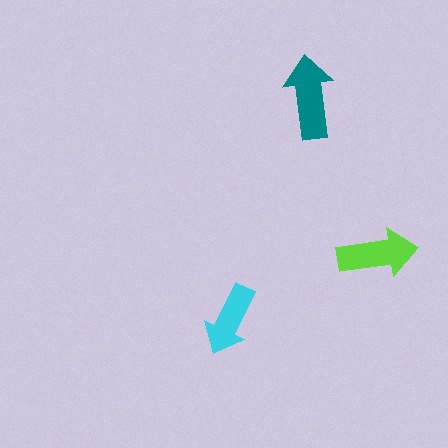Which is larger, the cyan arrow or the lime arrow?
The lime one.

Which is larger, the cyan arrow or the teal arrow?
The teal one.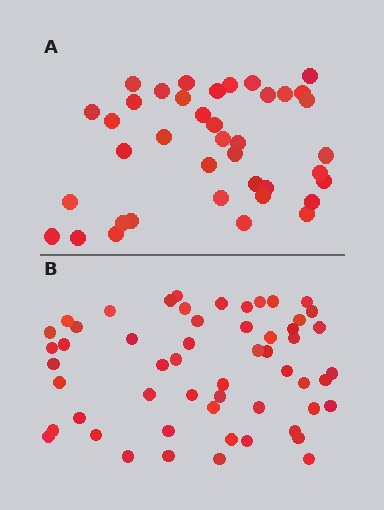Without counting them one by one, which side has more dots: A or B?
Region B (the bottom region) has more dots.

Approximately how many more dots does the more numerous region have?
Region B has approximately 15 more dots than region A.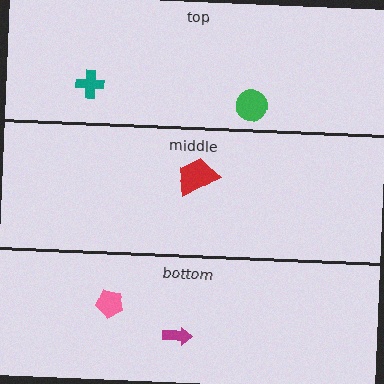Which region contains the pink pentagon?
The bottom region.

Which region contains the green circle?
The top region.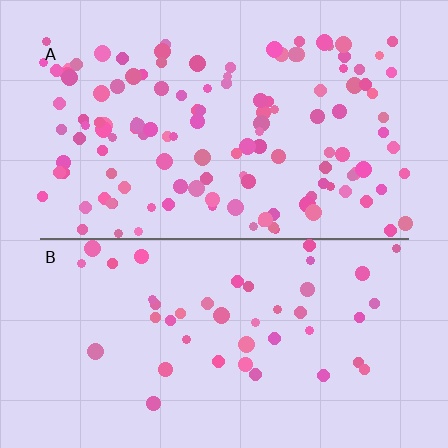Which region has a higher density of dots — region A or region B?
A (the top).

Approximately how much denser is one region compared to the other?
Approximately 3.0× — region A over region B.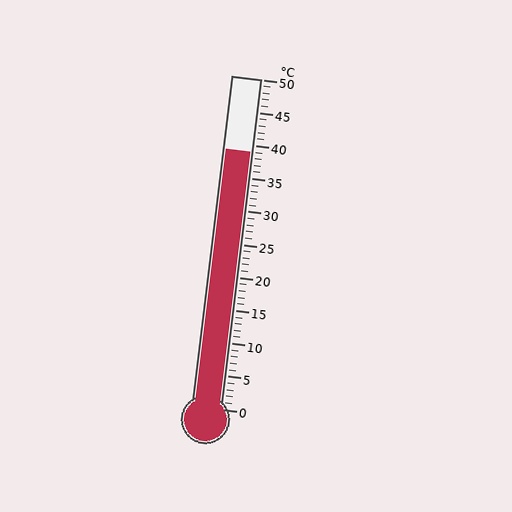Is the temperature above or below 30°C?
The temperature is above 30°C.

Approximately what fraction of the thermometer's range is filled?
The thermometer is filled to approximately 80% of its range.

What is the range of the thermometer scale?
The thermometer scale ranges from 0°C to 50°C.